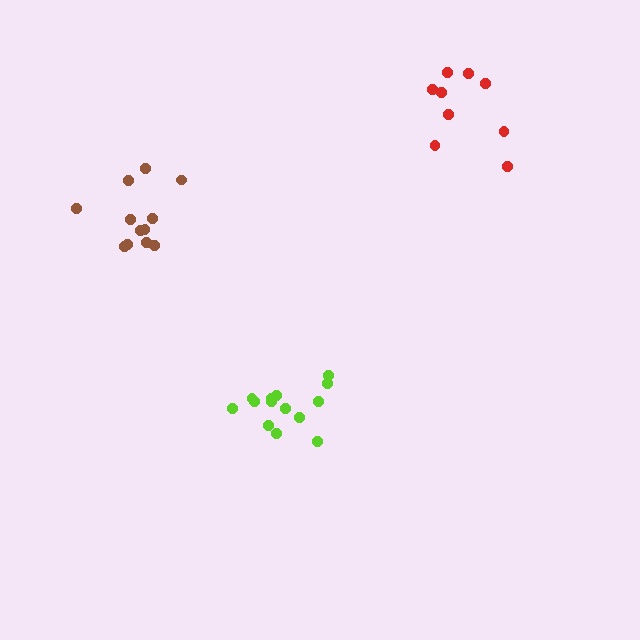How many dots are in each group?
Group 1: 14 dots, Group 2: 12 dots, Group 3: 9 dots (35 total).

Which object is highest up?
The red cluster is topmost.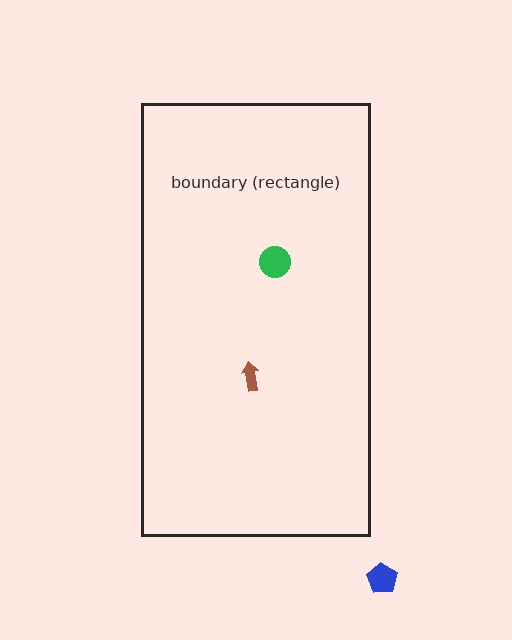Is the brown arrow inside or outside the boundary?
Inside.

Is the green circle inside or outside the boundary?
Inside.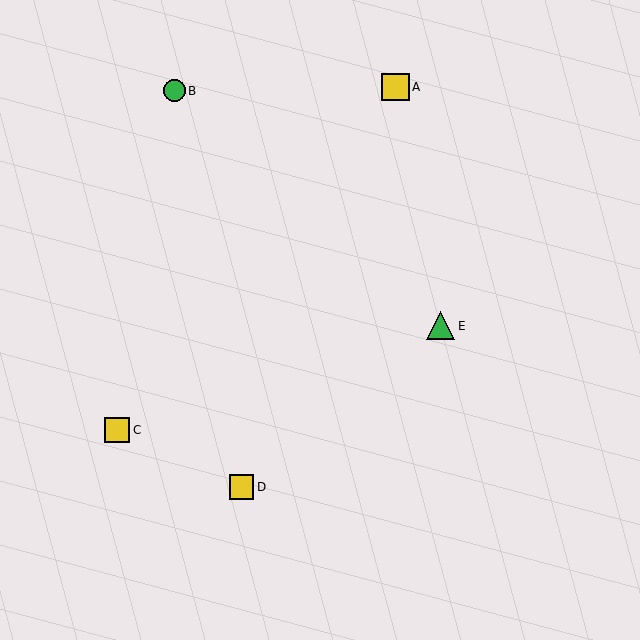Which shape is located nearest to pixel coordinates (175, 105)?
The green circle (labeled B) at (174, 91) is nearest to that location.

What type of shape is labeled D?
Shape D is a yellow square.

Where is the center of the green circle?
The center of the green circle is at (174, 91).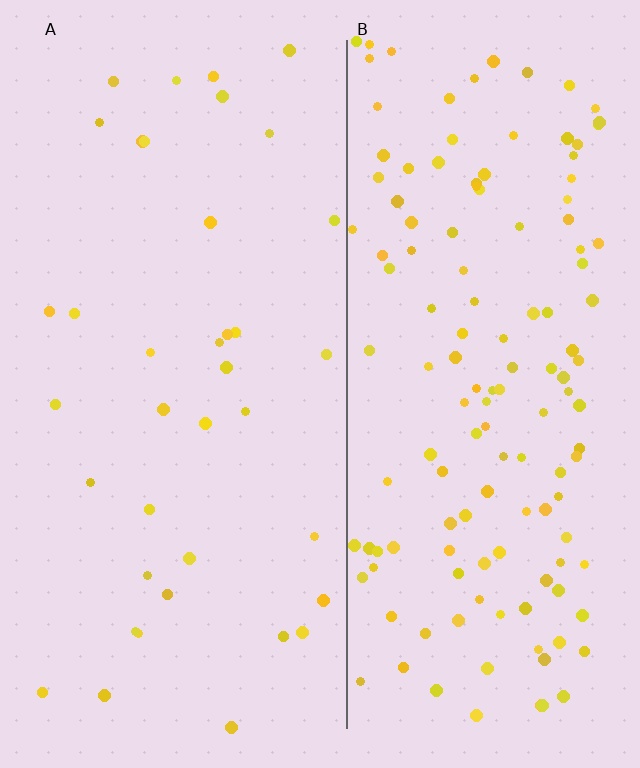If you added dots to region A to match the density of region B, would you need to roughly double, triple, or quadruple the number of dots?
Approximately quadruple.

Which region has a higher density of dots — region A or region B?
B (the right).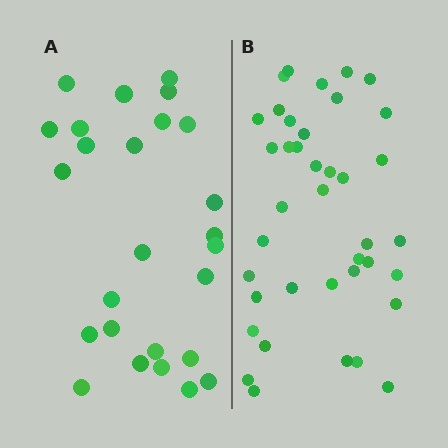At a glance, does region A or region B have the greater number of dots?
Region B (the right region) has more dots.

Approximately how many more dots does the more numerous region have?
Region B has approximately 15 more dots than region A.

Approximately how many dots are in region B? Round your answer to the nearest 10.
About 40 dots. (The exact count is 39, which rounds to 40.)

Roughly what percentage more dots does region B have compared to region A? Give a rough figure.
About 50% more.